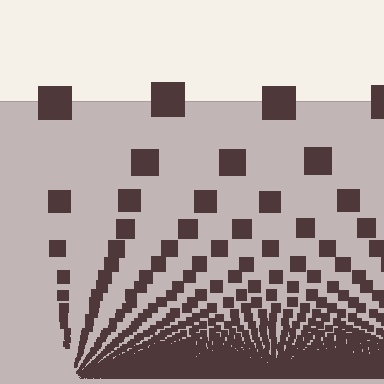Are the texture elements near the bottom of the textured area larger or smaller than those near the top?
Smaller. The gradient is inverted — elements near the bottom are smaller and denser.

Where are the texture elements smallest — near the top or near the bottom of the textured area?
Near the bottom.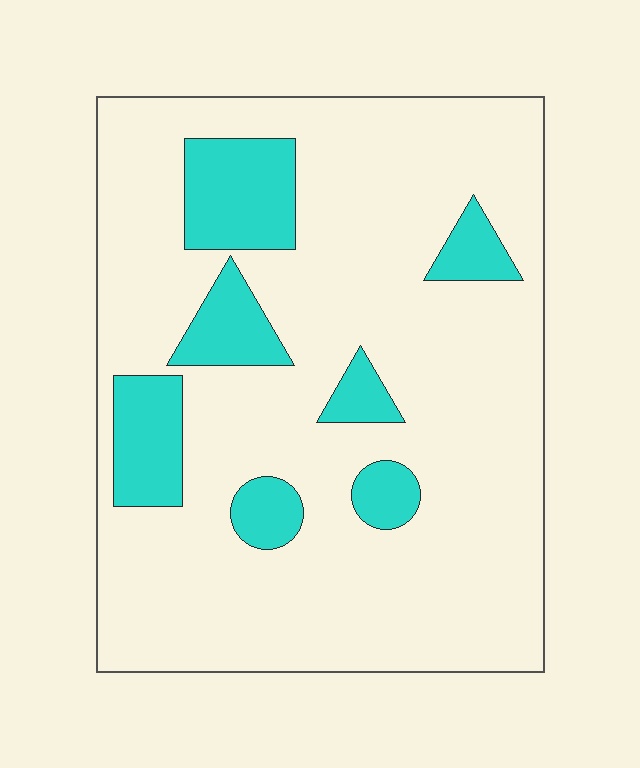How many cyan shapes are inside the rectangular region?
7.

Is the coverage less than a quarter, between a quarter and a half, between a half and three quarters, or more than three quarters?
Less than a quarter.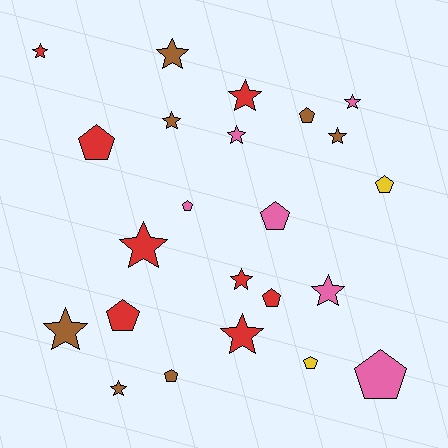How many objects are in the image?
There are 23 objects.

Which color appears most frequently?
Red, with 8 objects.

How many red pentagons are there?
There are 3 red pentagons.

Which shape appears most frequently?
Star, with 13 objects.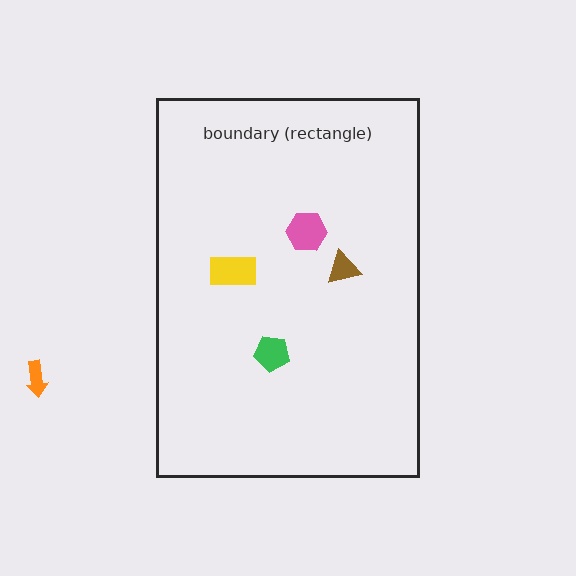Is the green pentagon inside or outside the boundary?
Inside.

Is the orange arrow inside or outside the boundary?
Outside.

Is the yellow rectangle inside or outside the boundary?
Inside.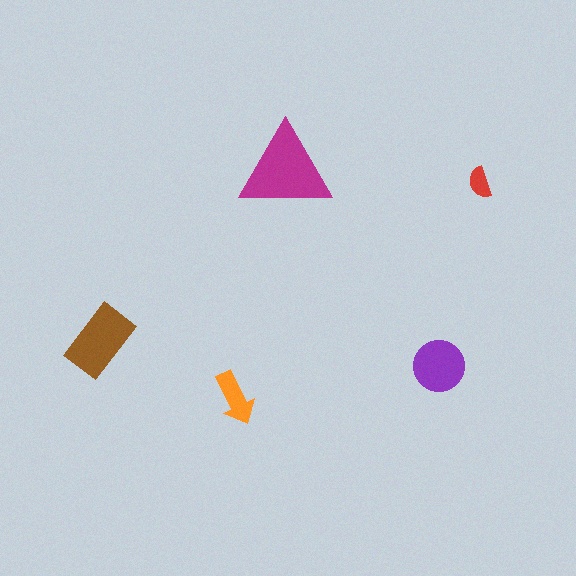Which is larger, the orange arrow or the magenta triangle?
The magenta triangle.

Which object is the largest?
The magenta triangle.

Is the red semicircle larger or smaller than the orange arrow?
Smaller.